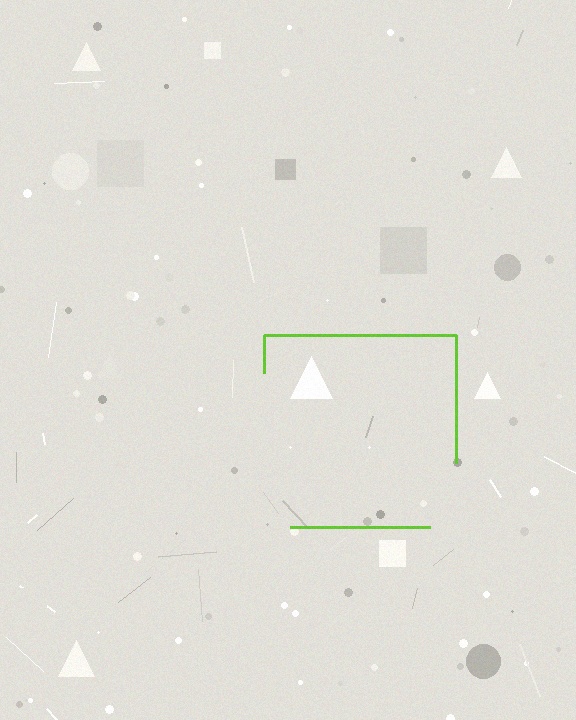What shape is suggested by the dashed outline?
The dashed outline suggests a square.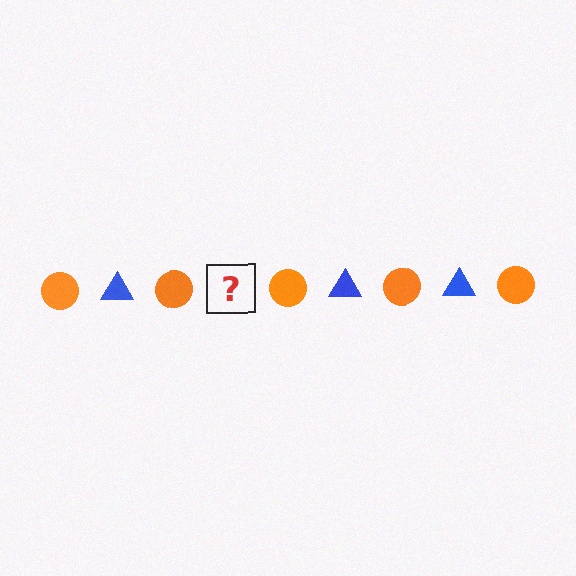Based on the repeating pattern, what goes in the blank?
The blank should be a blue triangle.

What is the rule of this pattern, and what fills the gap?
The rule is that the pattern alternates between orange circle and blue triangle. The gap should be filled with a blue triangle.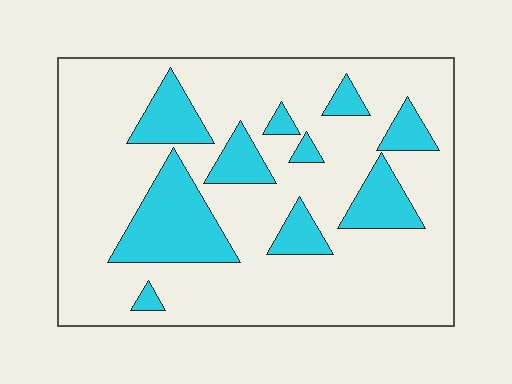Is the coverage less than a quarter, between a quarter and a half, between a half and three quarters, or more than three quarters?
Less than a quarter.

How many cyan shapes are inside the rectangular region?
10.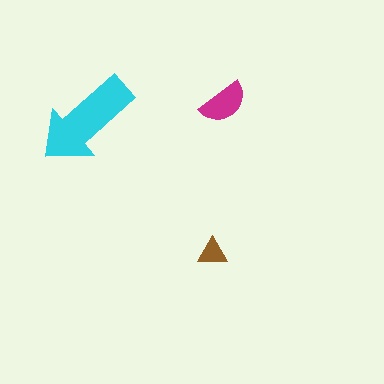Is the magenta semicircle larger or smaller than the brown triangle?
Larger.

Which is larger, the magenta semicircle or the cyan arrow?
The cyan arrow.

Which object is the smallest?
The brown triangle.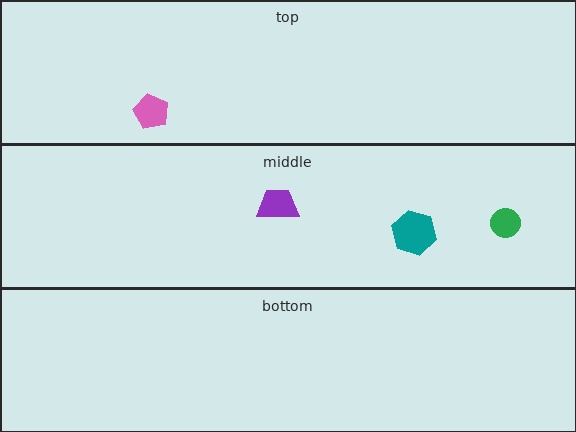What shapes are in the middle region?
The purple trapezoid, the teal hexagon, the green circle.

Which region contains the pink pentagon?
The top region.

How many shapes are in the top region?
1.